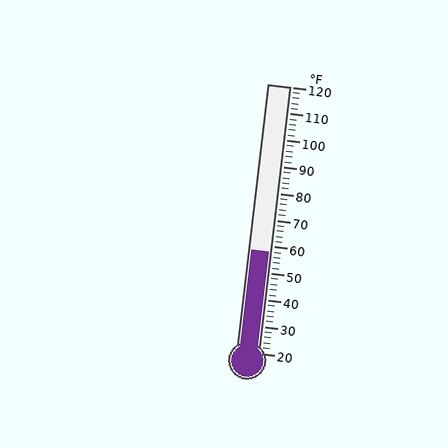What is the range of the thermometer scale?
The thermometer scale ranges from 20°F to 120°F.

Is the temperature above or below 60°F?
The temperature is below 60°F.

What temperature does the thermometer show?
The thermometer shows approximately 58°F.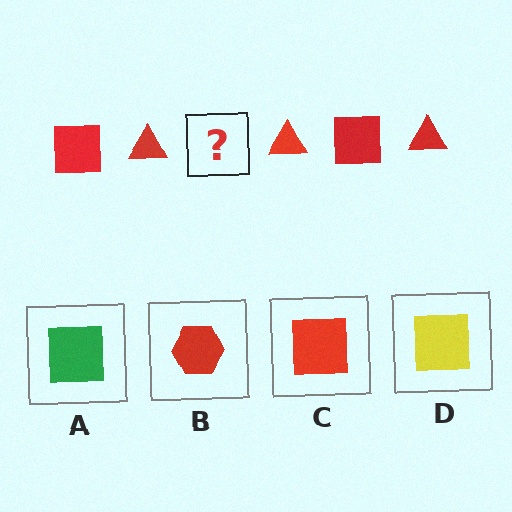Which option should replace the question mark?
Option C.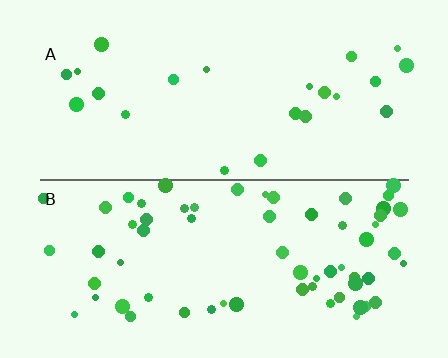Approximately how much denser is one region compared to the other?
Approximately 2.8× — region B over region A.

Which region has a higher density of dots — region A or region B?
B (the bottom).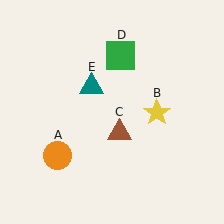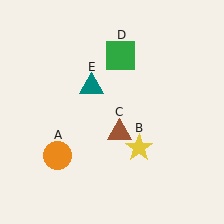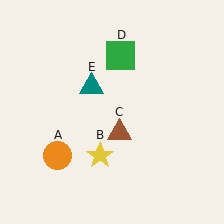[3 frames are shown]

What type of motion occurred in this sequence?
The yellow star (object B) rotated clockwise around the center of the scene.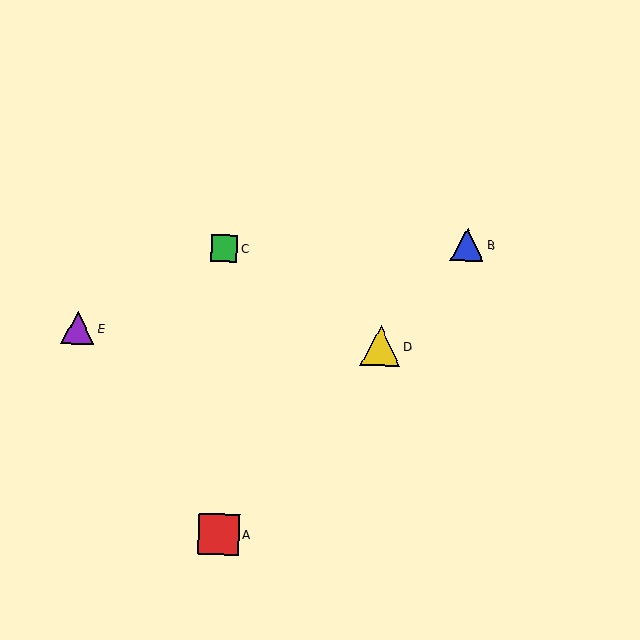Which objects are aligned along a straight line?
Objects A, B, D are aligned along a straight line.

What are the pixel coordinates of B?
Object B is at (467, 245).